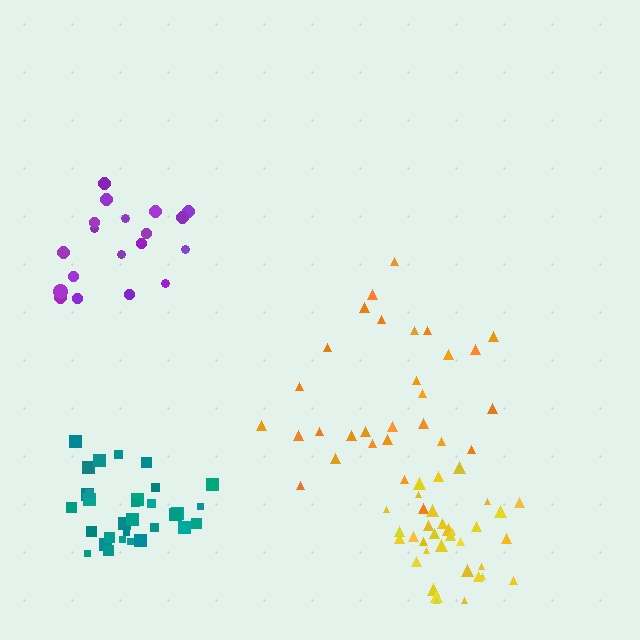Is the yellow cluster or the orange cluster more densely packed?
Yellow.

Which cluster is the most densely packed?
Teal.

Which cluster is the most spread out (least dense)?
Orange.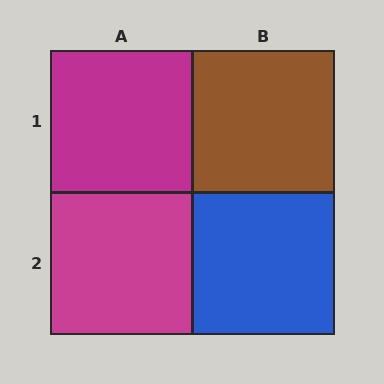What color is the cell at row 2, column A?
Magenta.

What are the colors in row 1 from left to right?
Magenta, brown.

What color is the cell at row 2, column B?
Blue.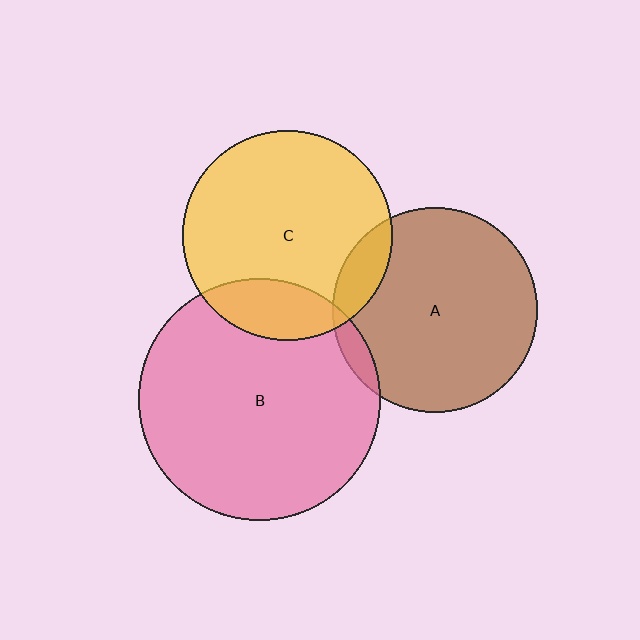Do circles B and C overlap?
Yes.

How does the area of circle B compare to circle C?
Approximately 1.3 times.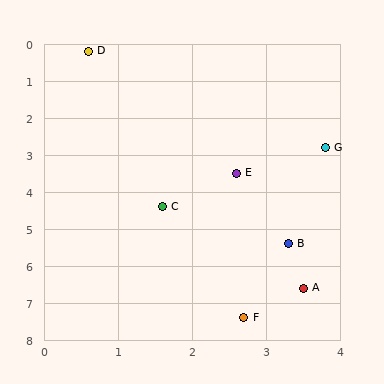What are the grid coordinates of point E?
Point E is at approximately (2.6, 3.5).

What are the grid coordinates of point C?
Point C is at approximately (1.6, 4.4).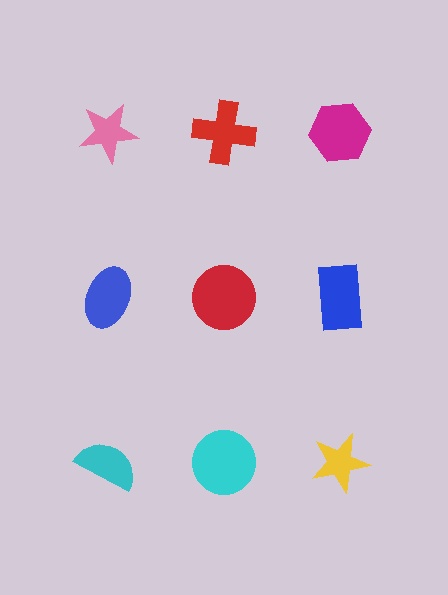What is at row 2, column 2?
A red circle.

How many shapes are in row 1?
3 shapes.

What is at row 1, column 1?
A pink star.